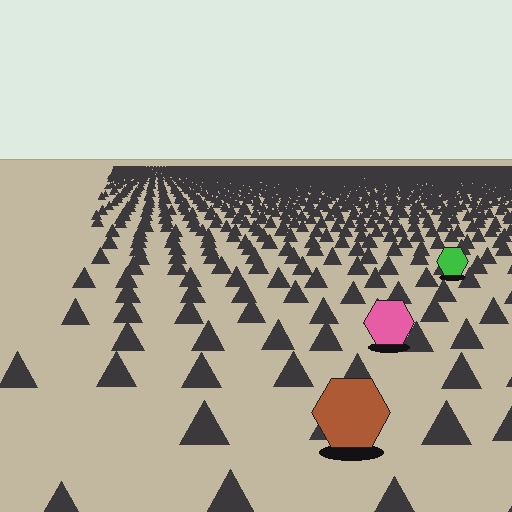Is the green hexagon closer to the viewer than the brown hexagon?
No. The brown hexagon is closer — you can tell from the texture gradient: the ground texture is coarser near it.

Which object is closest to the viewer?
The brown hexagon is closest. The texture marks near it are larger and more spread out.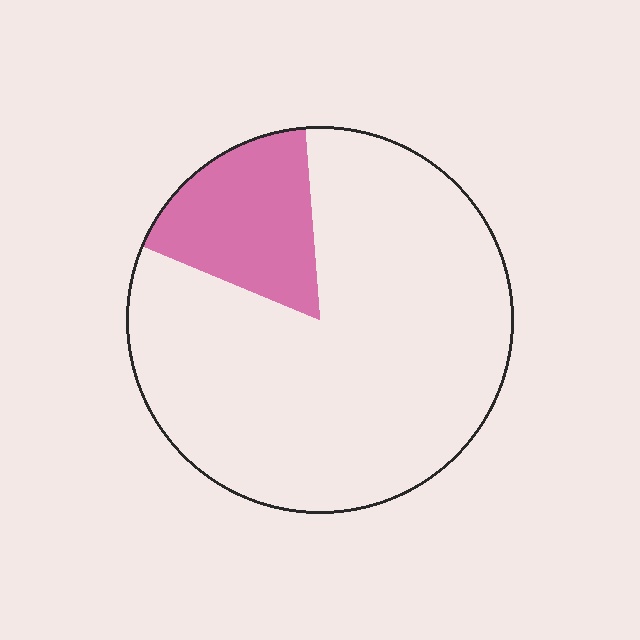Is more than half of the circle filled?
No.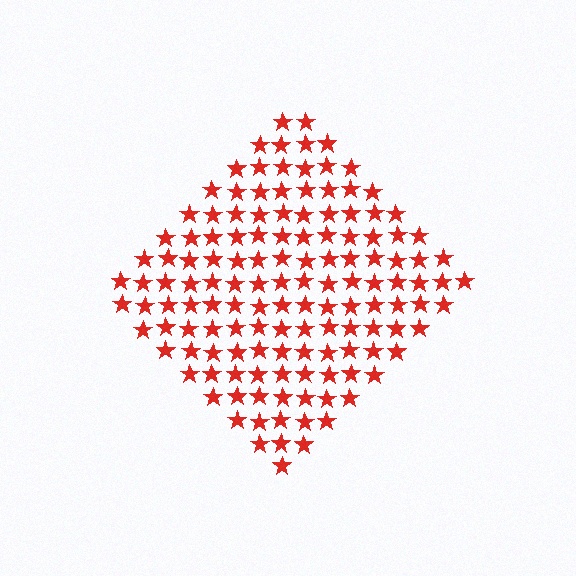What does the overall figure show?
The overall figure shows a diamond.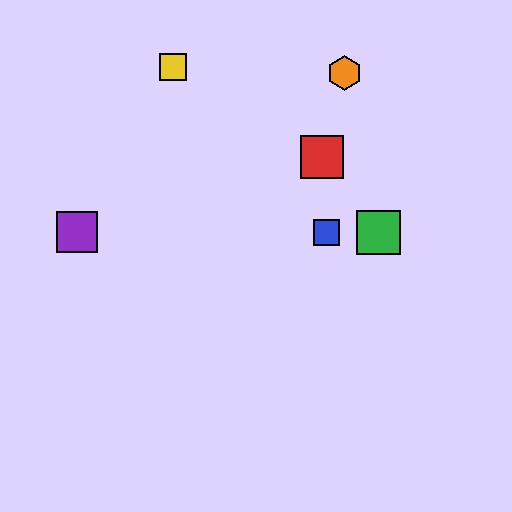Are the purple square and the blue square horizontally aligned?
Yes, both are at y≈232.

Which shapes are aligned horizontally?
The blue square, the green square, the purple square are aligned horizontally.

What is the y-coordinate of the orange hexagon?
The orange hexagon is at y≈73.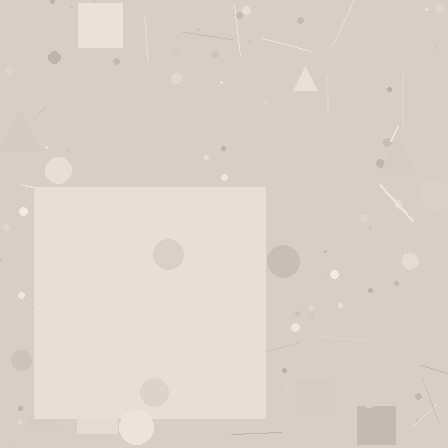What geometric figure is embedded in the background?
A square is embedded in the background.